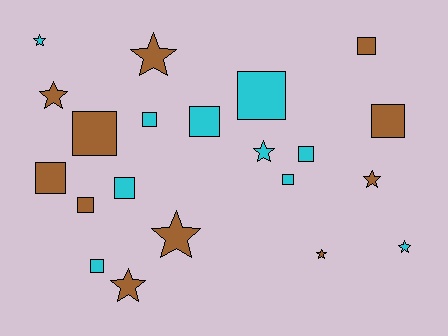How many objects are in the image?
There are 21 objects.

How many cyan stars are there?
There are 3 cyan stars.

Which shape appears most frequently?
Square, with 12 objects.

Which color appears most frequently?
Brown, with 11 objects.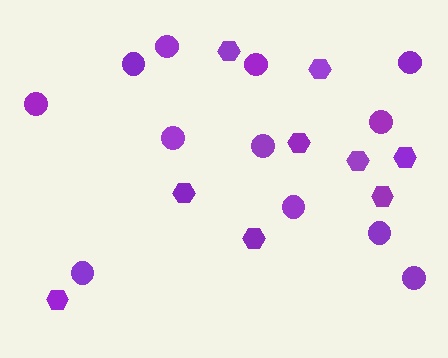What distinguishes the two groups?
There are 2 groups: one group of hexagons (9) and one group of circles (12).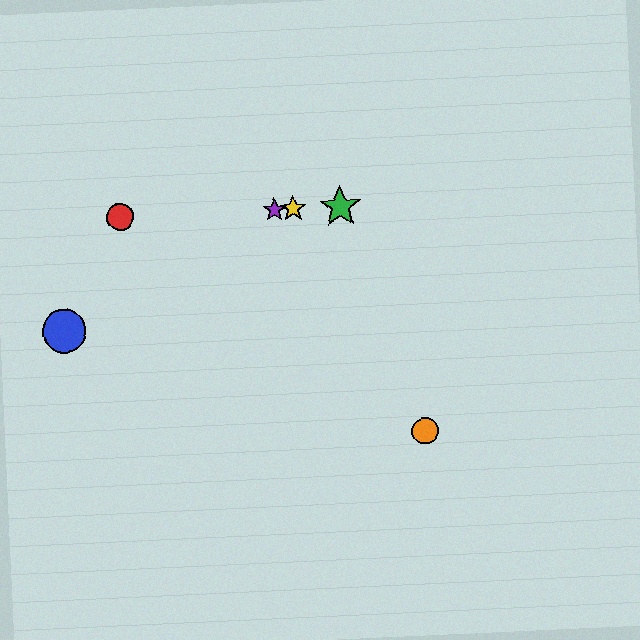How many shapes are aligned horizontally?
4 shapes (the red circle, the green star, the yellow star, the purple star) are aligned horizontally.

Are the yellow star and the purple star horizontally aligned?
Yes, both are at y≈209.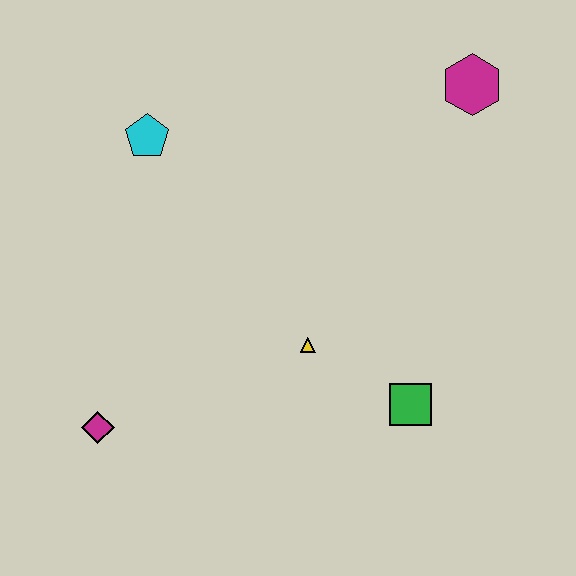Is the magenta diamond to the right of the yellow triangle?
No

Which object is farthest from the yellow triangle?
The magenta hexagon is farthest from the yellow triangle.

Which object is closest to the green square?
The yellow triangle is closest to the green square.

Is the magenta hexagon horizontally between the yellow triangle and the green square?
No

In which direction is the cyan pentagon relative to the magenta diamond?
The cyan pentagon is above the magenta diamond.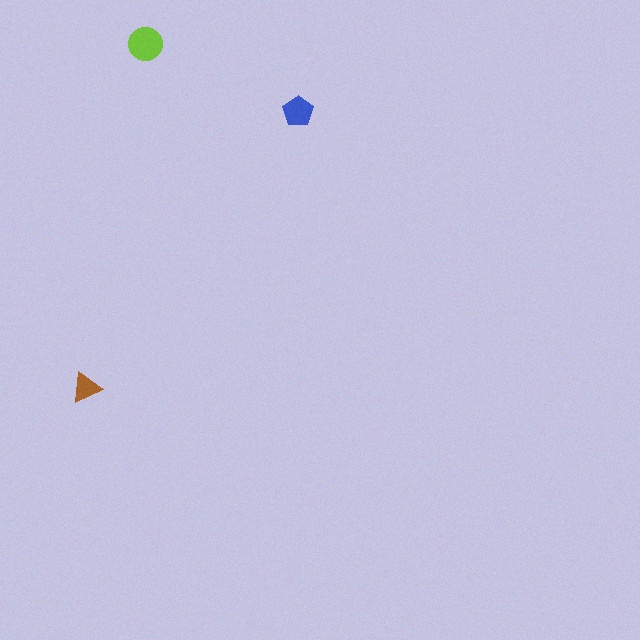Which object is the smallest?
The brown triangle.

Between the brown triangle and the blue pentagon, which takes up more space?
The blue pentagon.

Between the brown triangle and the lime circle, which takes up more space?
The lime circle.